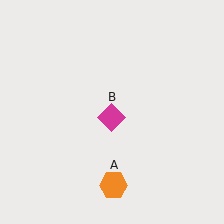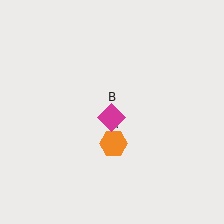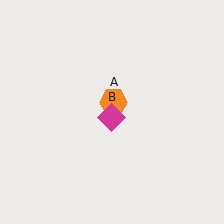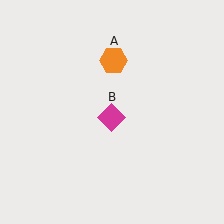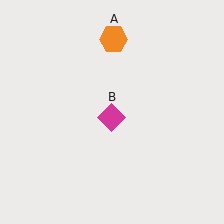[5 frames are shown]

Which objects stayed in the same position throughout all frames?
Magenta diamond (object B) remained stationary.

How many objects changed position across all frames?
1 object changed position: orange hexagon (object A).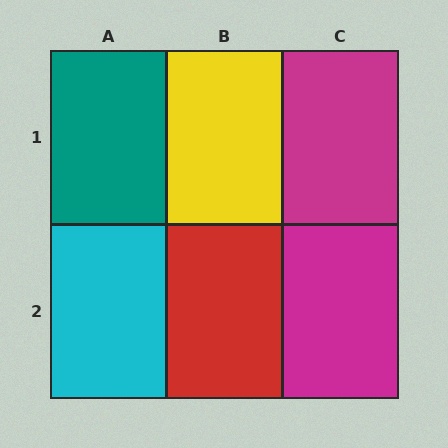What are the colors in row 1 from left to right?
Teal, yellow, magenta.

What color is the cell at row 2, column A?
Cyan.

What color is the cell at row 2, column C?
Magenta.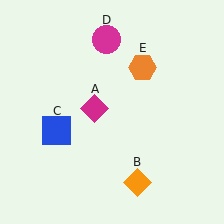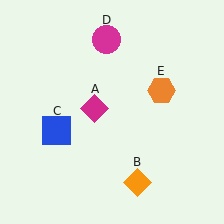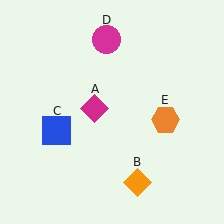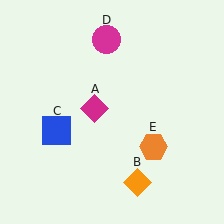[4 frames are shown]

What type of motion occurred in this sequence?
The orange hexagon (object E) rotated clockwise around the center of the scene.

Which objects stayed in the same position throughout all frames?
Magenta diamond (object A) and orange diamond (object B) and blue square (object C) and magenta circle (object D) remained stationary.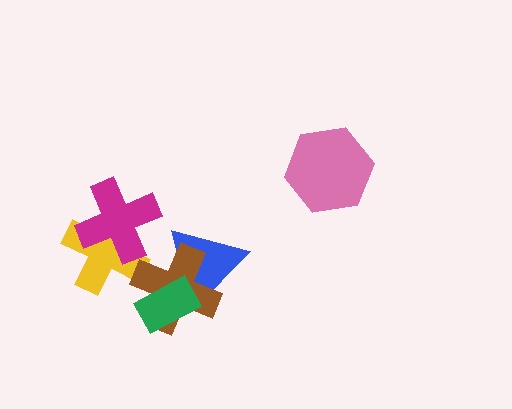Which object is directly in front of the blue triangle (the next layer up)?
The brown cross is directly in front of the blue triangle.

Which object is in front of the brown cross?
The green rectangle is in front of the brown cross.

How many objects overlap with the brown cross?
2 objects overlap with the brown cross.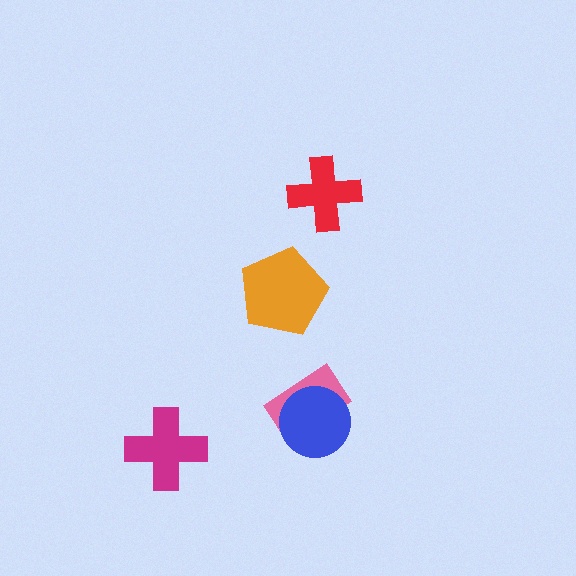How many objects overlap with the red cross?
0 objects overlap with the red cross.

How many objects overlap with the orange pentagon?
0 objects overlap with the orange pentagon.